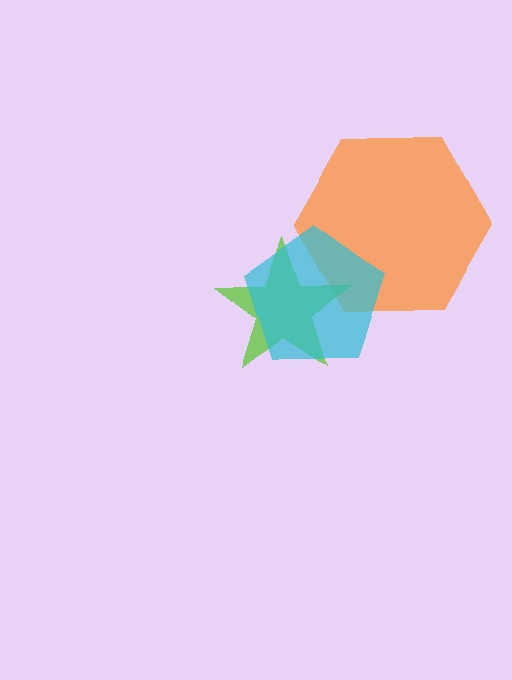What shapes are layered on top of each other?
The layered shapes are: an orange hexagon, a lime star, a cyan pentagon.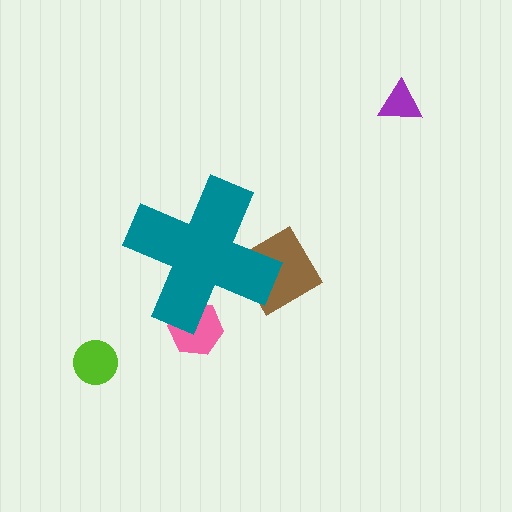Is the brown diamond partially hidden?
Yes, the brown diamond is partially hidden behind the teal cross.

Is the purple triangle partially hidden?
No, the purple triangle is fully visible.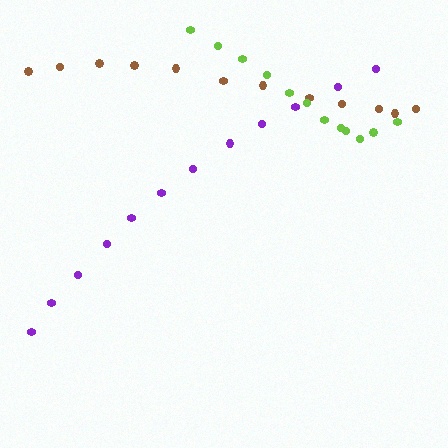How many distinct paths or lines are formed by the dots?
There are 3 distinct paths.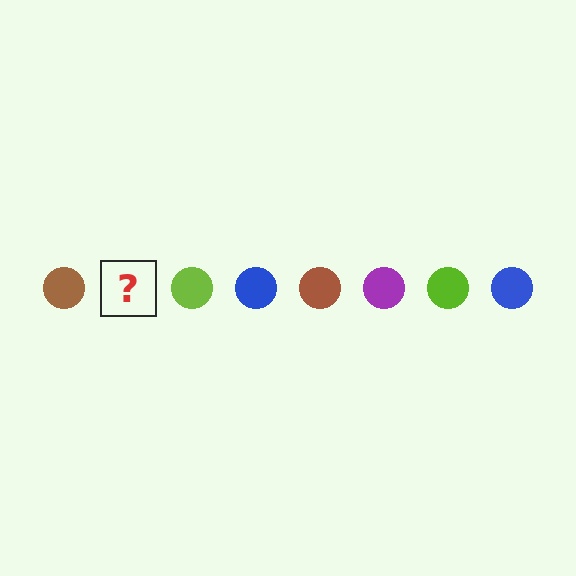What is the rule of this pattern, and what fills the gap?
The rule is that the pattern cycles through brown, purple, lime, blue circles. The gap should be filled with a purple circle.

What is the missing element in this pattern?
The missing element is a purple circle.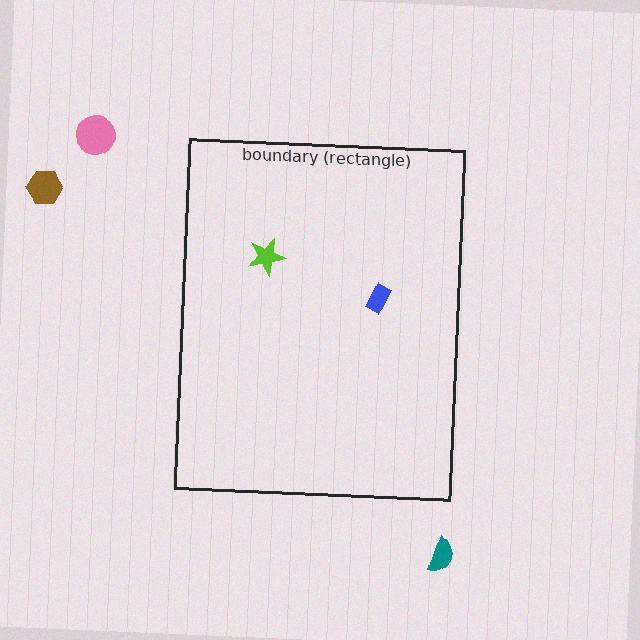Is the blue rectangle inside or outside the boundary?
Inside.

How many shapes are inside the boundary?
2 inside, 3 outside.